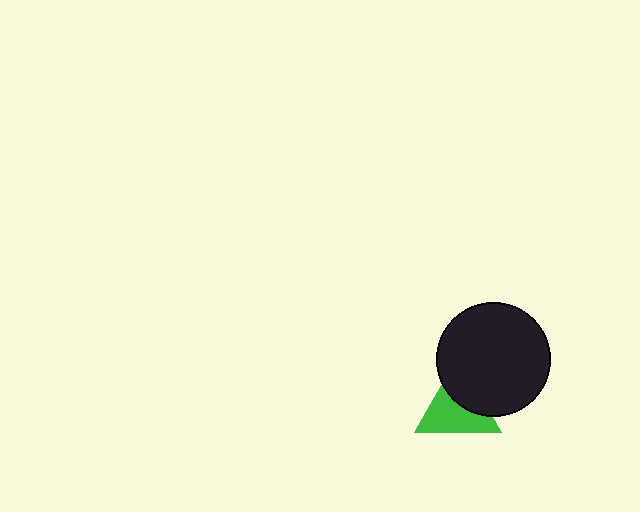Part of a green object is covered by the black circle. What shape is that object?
It is a triangle.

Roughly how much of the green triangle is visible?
About half of it is visible (roughly 61%).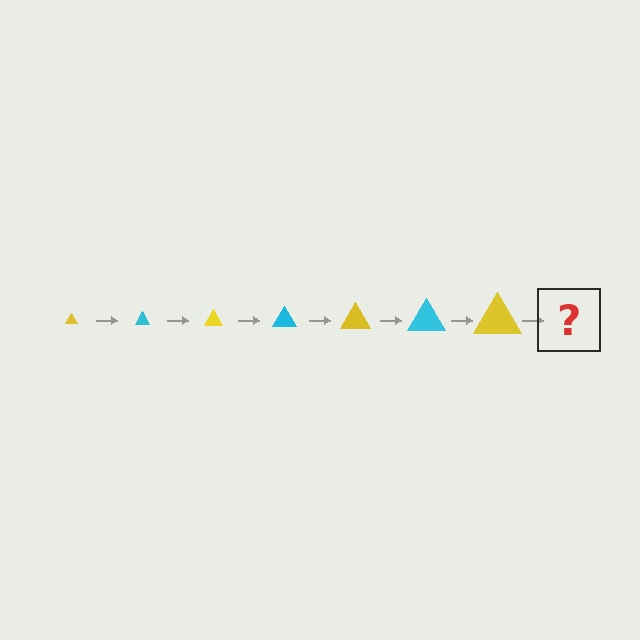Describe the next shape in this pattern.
It should be a cyan triangle, larger than the previous one.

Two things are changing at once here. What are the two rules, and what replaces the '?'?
The two rules are that the triangle grows larger each step and the color cycles through yellow and cyan. The '?' should be a cyan triangle, larger than the previous one.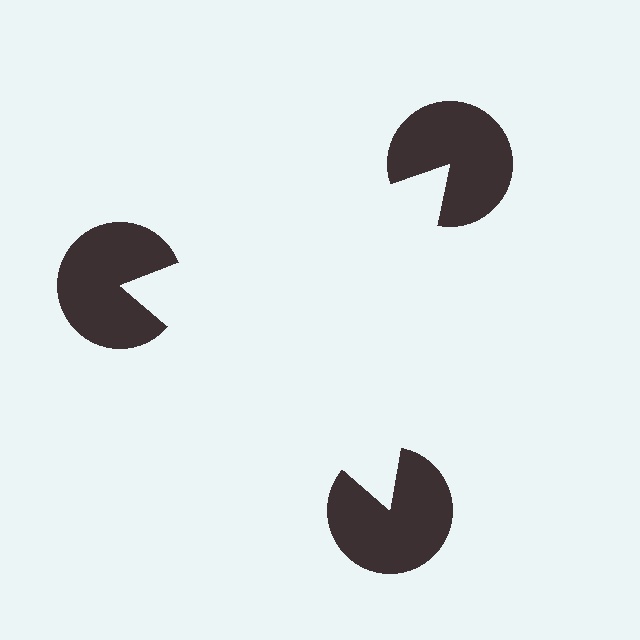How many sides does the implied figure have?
3 sides.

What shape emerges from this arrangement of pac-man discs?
An illusory triangle — its edges are inferred from the aligned wedge cuts in the pac-man discs, not physically drawn.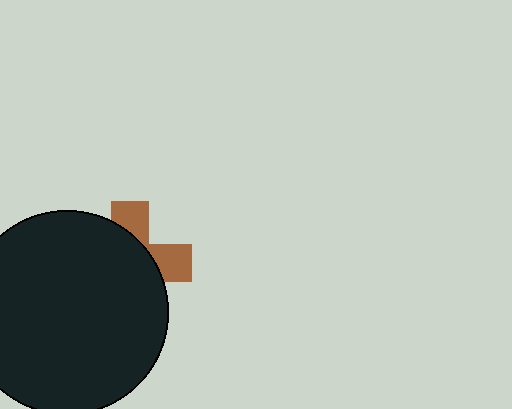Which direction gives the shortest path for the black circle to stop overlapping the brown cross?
Moving toward the lower-left gives the shortest separation.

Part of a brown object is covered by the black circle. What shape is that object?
It is a cross.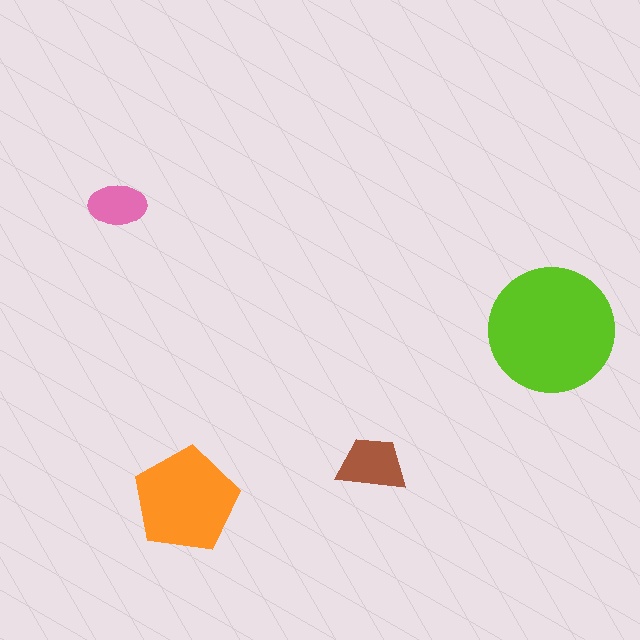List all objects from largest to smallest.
The lime circle, the orange pentagon, the brown trapezoid, the pink ellipse.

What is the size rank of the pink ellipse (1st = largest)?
4th.